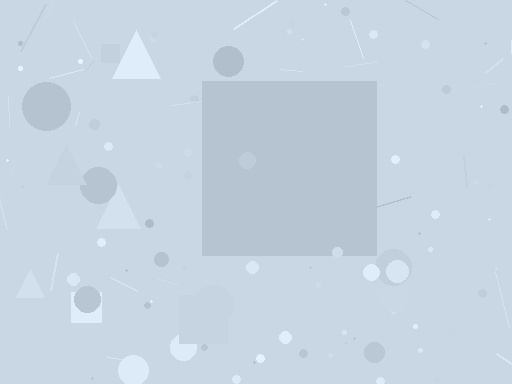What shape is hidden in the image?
A square is hidden in the image.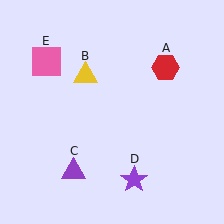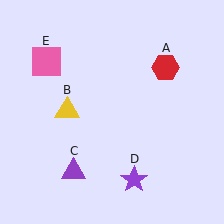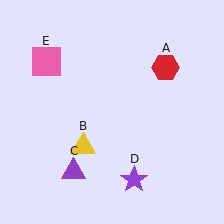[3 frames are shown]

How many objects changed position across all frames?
1 object changed position: yellow triangle (object B).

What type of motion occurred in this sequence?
The yellow triangle (object B) rotated counterclockwise around the center of the scene.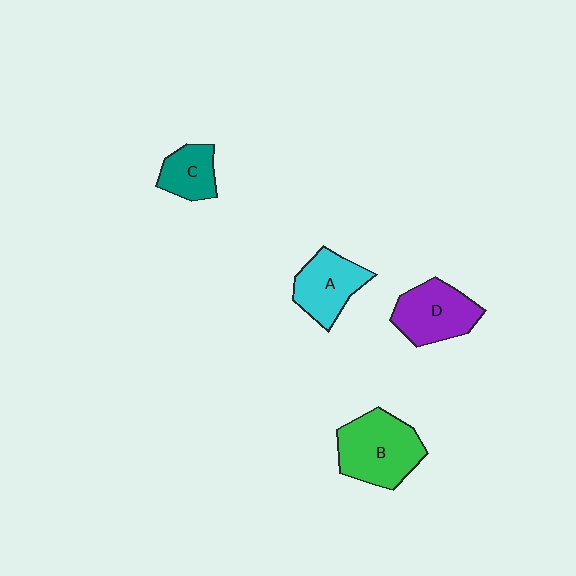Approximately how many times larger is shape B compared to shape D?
Approximately 1.2 times.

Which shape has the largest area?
Shape B (green).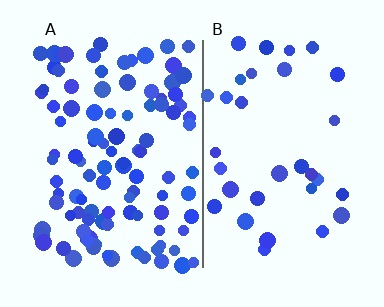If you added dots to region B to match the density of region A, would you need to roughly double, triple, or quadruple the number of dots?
Approximately triple.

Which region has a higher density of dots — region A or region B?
A (the left).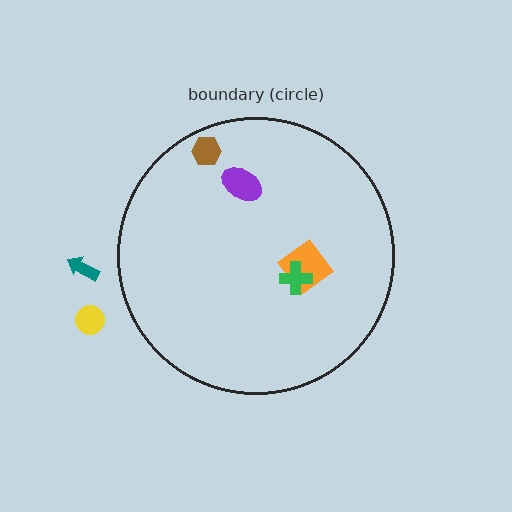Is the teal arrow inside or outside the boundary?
Outside.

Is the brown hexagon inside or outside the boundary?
Inside.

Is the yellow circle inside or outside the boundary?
Outside.